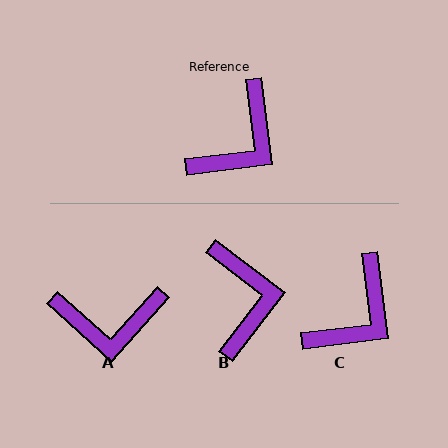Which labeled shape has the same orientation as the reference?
C.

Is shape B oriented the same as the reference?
No, it is off by about 45 degrees.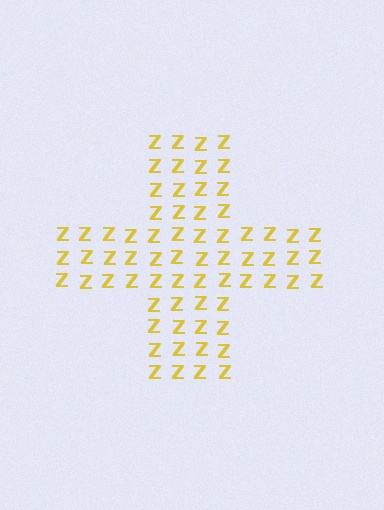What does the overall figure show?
The overall figure shows a cross.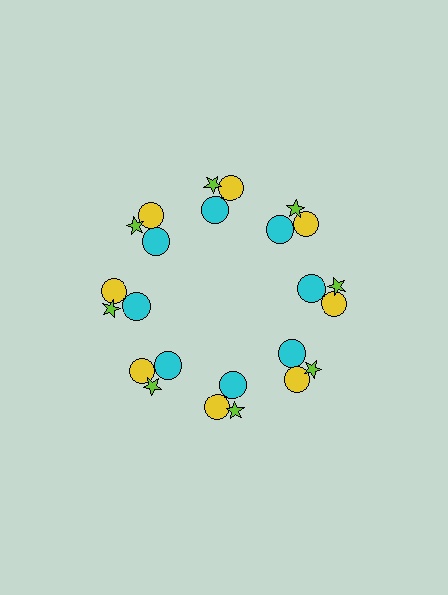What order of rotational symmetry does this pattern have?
This pattern has 8-fold rotational symmetry.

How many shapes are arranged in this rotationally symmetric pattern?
There are 24 shapes, arranged in 8 groups of 3.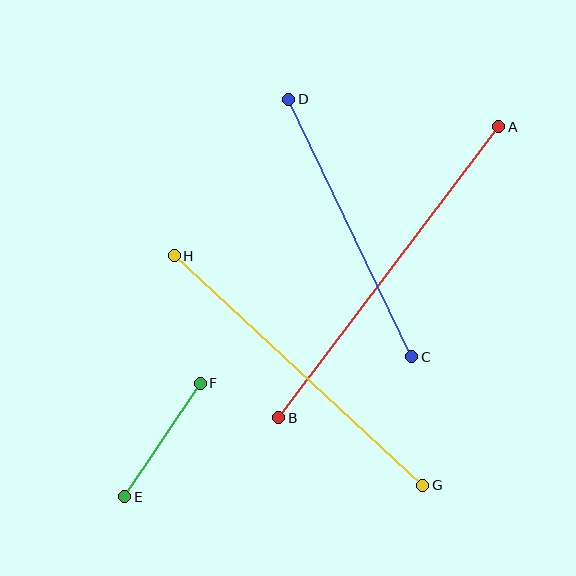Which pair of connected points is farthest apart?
Points A and B are farthest apart.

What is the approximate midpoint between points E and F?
The midpoint is at approximately (163, 440) pixels.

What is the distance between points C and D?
The distance is approximately 286 pixels.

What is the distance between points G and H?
The distance is approximately 338 pixels.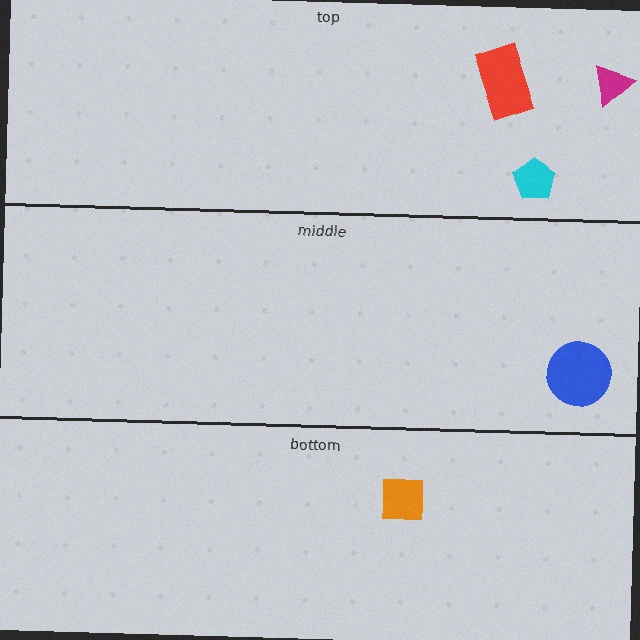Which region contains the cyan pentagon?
The top region.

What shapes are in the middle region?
The blue circle.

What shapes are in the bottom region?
The orange square.